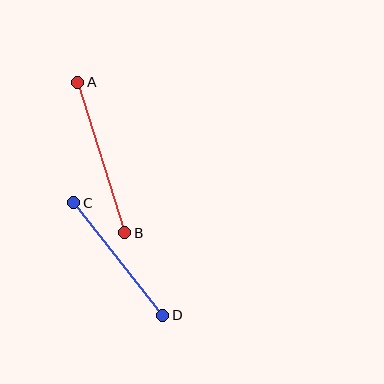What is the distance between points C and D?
The distance is approximately 143 pixels.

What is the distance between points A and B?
The distance is approximately 158 pixels.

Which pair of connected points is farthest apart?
Points A and B are farthest apart.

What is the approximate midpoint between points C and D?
The midpoint is at approximately (118, 259) pixels.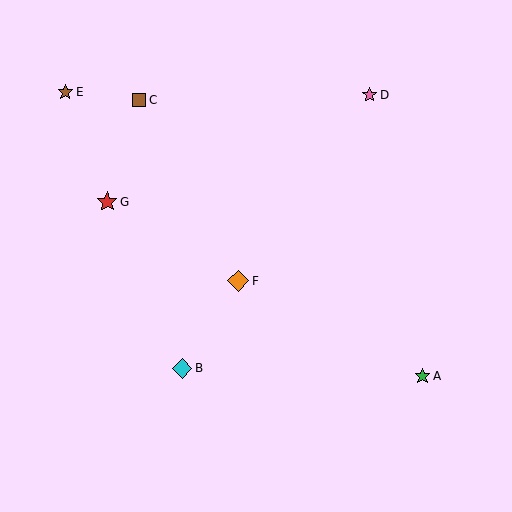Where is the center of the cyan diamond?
The center of the cyan diamond is at (182, 368).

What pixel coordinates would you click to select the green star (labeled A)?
Click at (422, 376) to select the green star A.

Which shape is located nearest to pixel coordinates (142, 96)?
The brown square (labeled C) at (139, 100) is nearest to that location.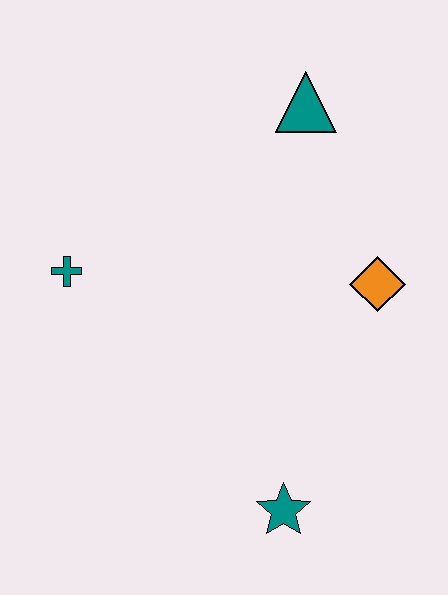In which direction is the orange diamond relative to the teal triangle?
The orange diamond is below the teal triangle.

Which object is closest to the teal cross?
The teal triangle is closest to the teal cross.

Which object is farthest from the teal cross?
The teal star is farthest from the teal cross.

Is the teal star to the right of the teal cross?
Yes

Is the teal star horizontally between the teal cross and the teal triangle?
Yes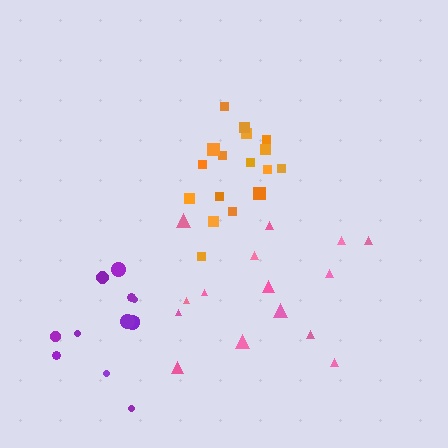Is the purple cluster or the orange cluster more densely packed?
Orange.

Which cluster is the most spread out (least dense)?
Pink.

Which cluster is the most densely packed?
Orange.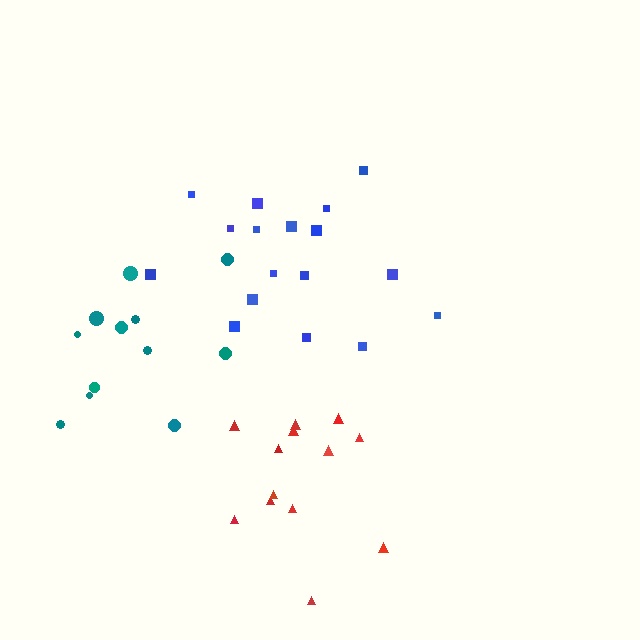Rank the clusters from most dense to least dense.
red, blue, teal.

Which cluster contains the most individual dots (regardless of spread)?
Blue (17).